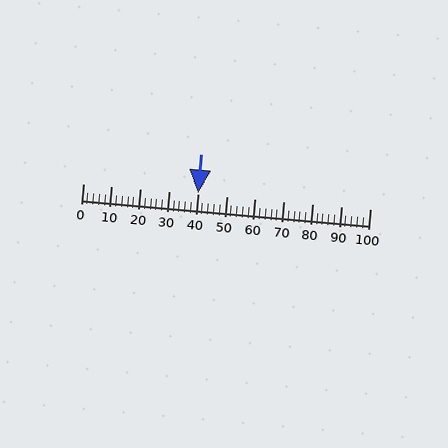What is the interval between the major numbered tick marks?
The major tick marks are spaced 10 units apart.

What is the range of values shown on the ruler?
The ruler shows values from 0 to 100.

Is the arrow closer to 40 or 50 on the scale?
The arrow is closer to 40.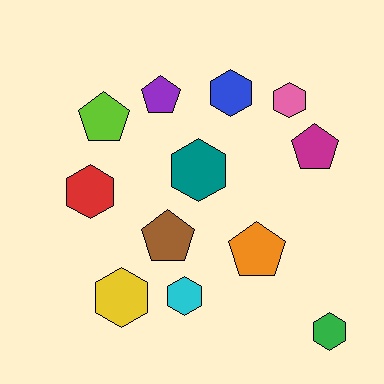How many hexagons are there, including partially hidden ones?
There are 7 hexagons.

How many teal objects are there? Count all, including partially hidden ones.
There is 1 teal object.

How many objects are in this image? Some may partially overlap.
There are 12 objects.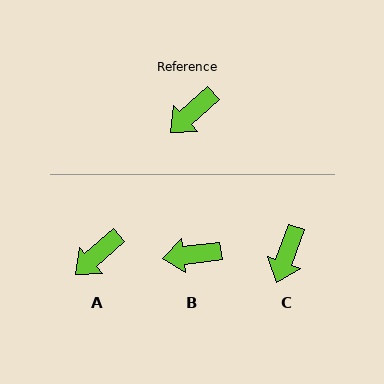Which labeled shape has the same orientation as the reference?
A.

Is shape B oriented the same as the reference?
No, it is off by about 35 degrees.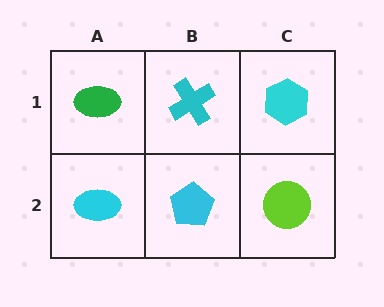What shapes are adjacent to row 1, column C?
A lime circle (row 2, column C), a cyan cross (row 1, column B).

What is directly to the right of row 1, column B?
A cyan hexagon.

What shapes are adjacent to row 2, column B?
A cyan cross (row 1, column B), a cyan ellipse (row 2, column A), a lime circle (row 2, column C).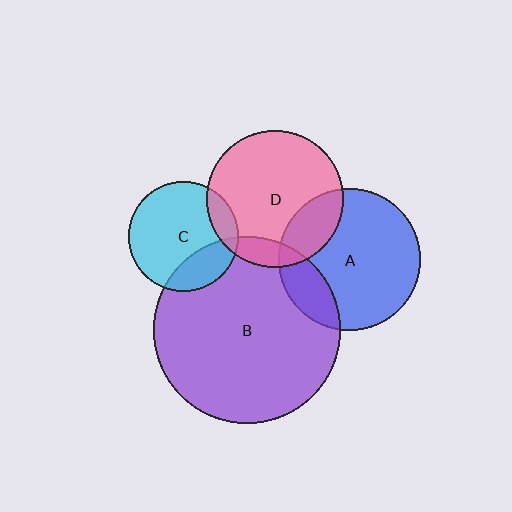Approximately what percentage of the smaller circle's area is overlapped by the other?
Approximately 25%.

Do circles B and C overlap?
Yes.